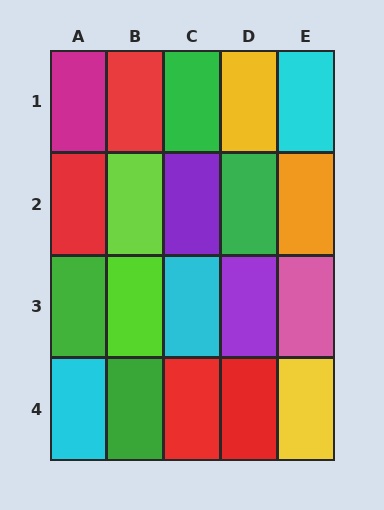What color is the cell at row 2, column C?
Purple.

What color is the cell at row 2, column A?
Red.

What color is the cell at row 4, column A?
Cyan.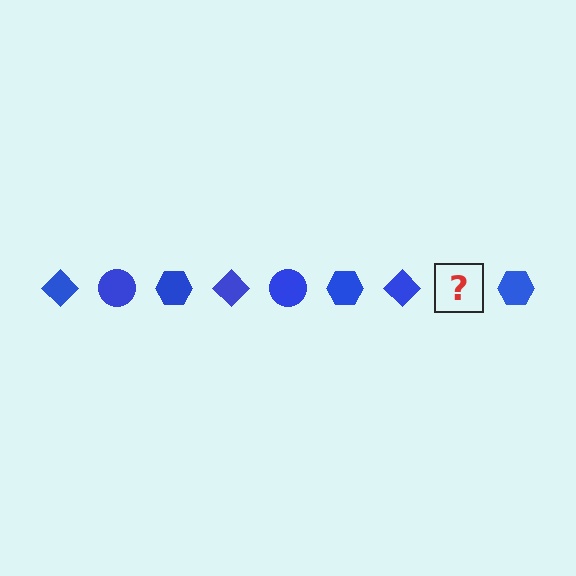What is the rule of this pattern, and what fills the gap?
The rule is that the pattern cycles through diamond, circle, hexagon shapes in blue. The gap should be filled with a blue circle.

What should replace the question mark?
The question mark should be replaced with a blue circle.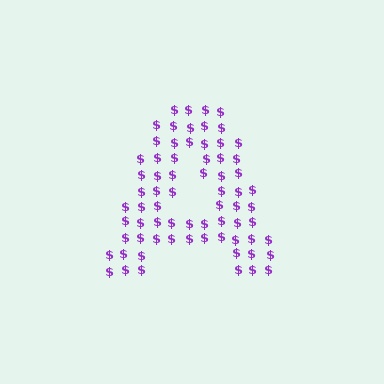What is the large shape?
The large shape is the letter A.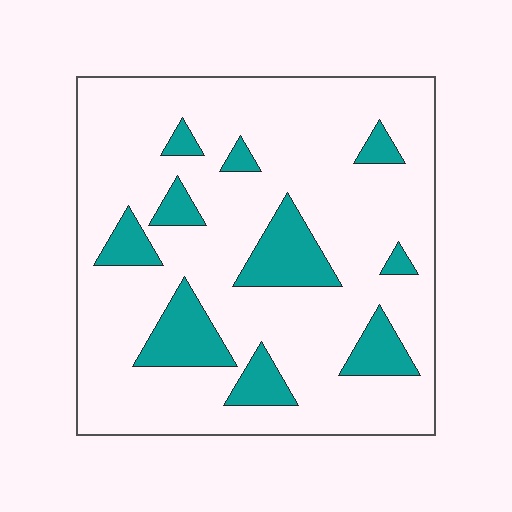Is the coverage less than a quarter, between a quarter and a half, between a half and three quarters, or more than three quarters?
Less than a quarter.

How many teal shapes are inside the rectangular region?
10.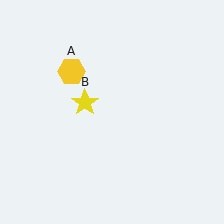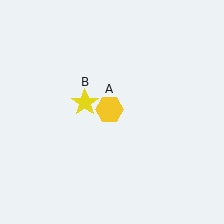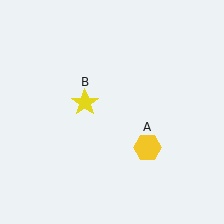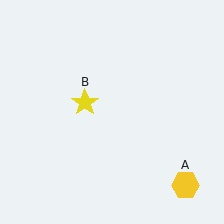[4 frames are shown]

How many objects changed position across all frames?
1 object changed position: yellow hexagon (object A).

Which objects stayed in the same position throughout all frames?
Yellow star (object B) remained stationary.